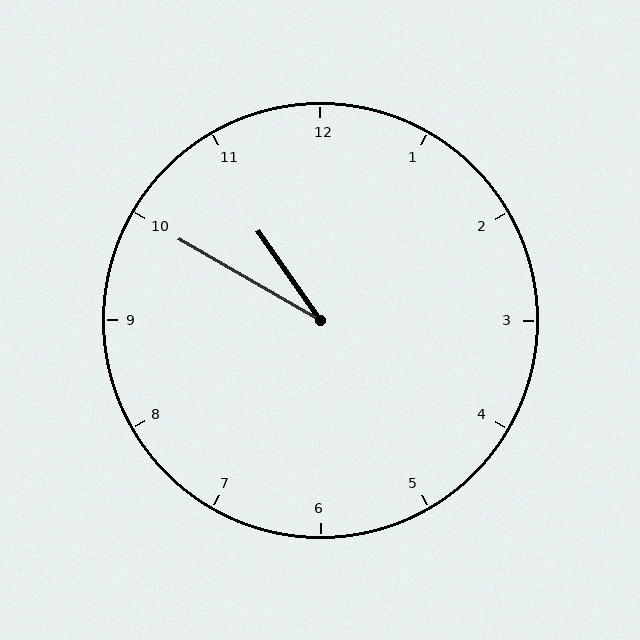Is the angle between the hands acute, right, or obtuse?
It is acute.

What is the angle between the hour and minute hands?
Approximately 25 degrees.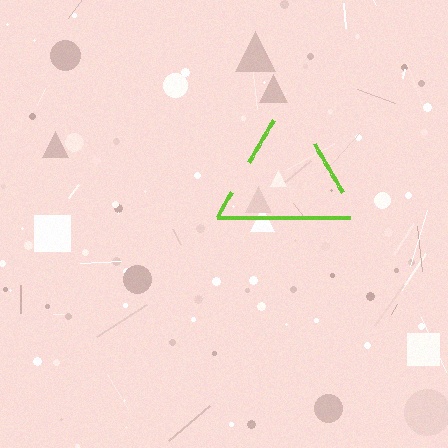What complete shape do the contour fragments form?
The contour fragments form a triangle.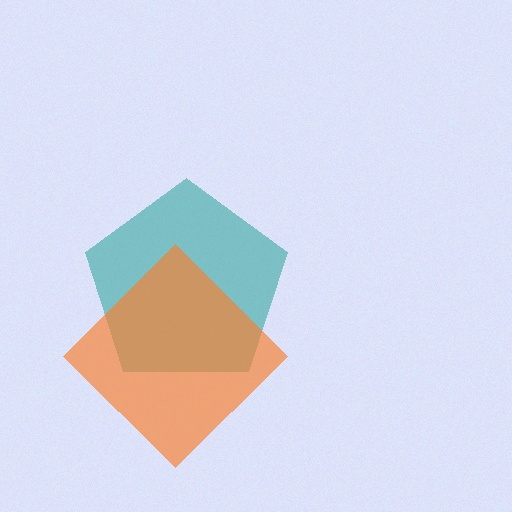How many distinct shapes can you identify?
There are 2 distinct shapes: a teal pentagon, an orange diamond.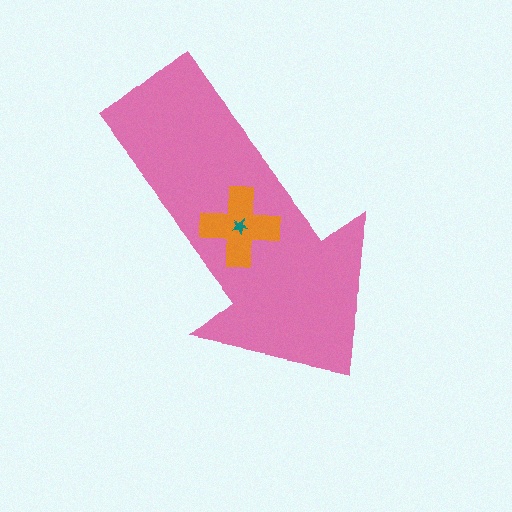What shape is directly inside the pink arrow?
The orange cross.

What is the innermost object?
The teal star.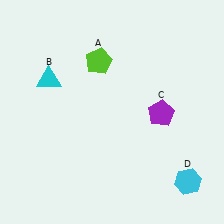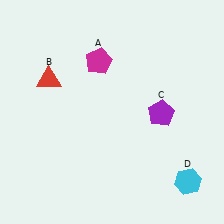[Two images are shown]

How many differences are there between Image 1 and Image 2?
There are 2 differences between the two images.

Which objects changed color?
A changed from lime to magenta. B changed from cyan to red.